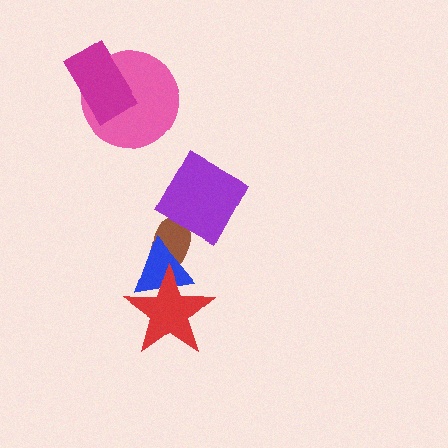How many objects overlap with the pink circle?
1 object overlaps with the pink circle.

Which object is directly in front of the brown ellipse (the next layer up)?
The blue triangle is directly in front of the brown ellipse.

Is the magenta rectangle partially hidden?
No, no other shape covers it.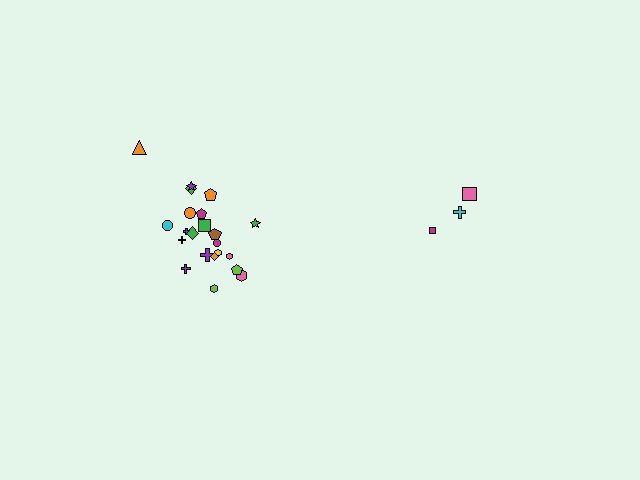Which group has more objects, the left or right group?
The left group.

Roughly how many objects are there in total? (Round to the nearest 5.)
Roughly 25 objects in total.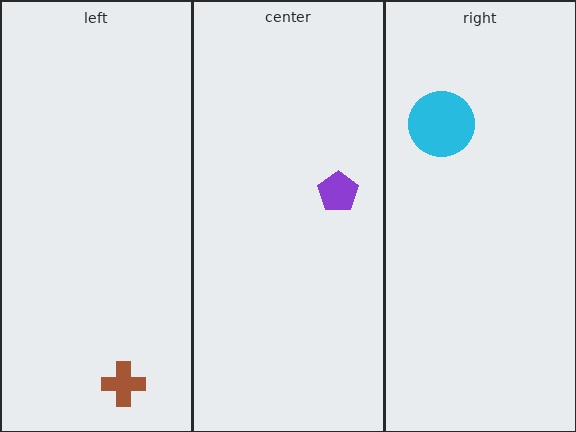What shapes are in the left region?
The brown cross.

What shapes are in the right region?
The cyan circle.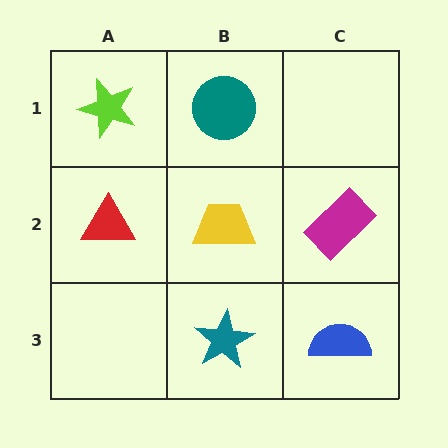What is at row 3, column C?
A blue semicircle.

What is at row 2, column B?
A yellow trapezoid.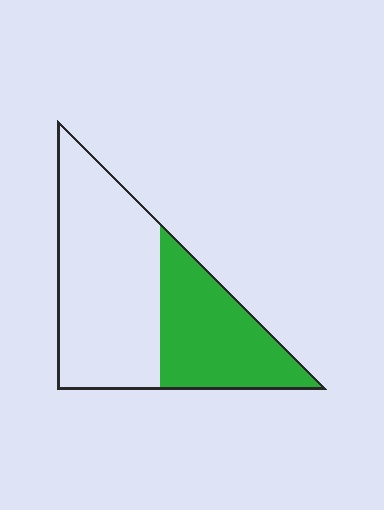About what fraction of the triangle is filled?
About three eighths (3/8).